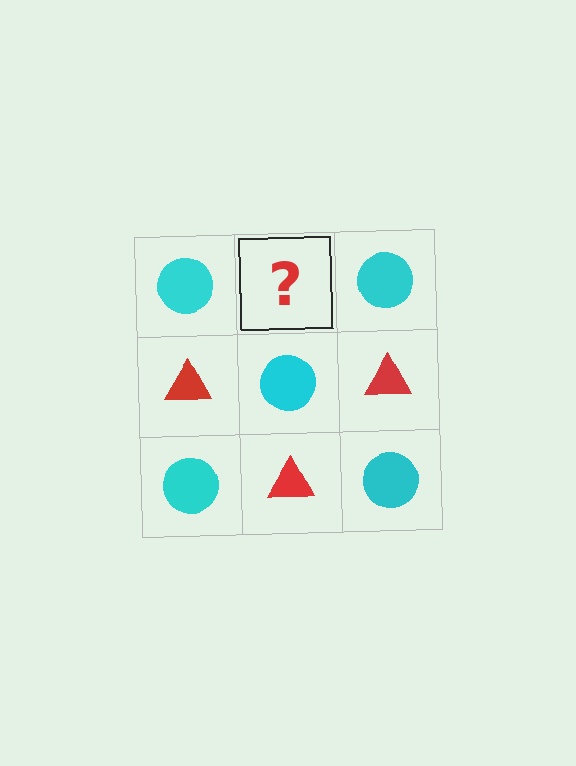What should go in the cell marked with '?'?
The missing cell should contain a red triangle.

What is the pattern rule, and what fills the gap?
The rule is that it alternates cyan circle and red triangle in a checkerboard pattern. The gap should be filled with a red triangle.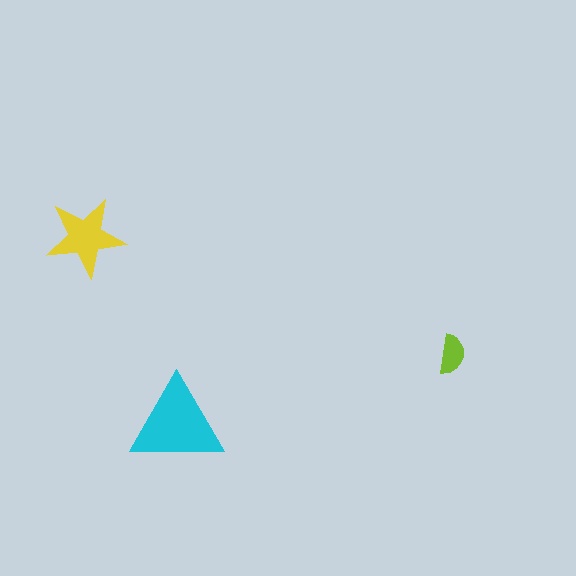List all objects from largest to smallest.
The cyan triangle, the yellow star, the lime semicircle.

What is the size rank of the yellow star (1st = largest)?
2nd.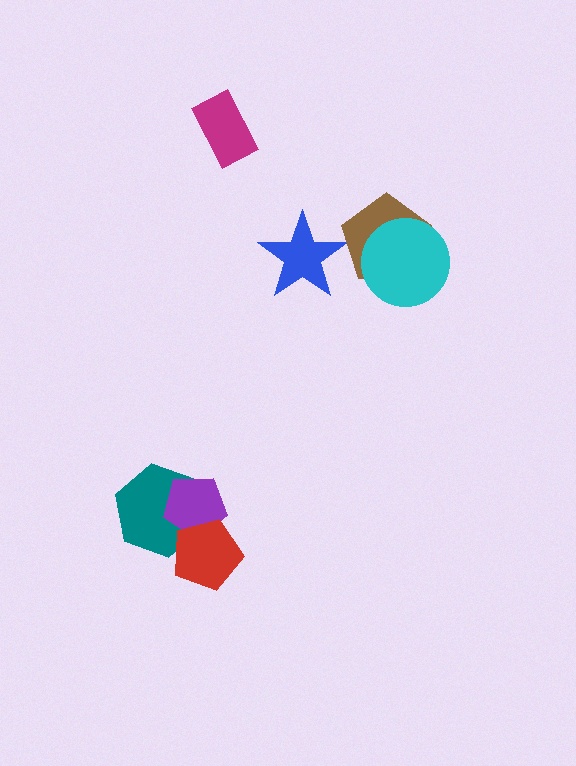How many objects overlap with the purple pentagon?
2 objects overlap with the purple pentagon.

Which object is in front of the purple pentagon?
The red pentagon is in front of the purple pentagon.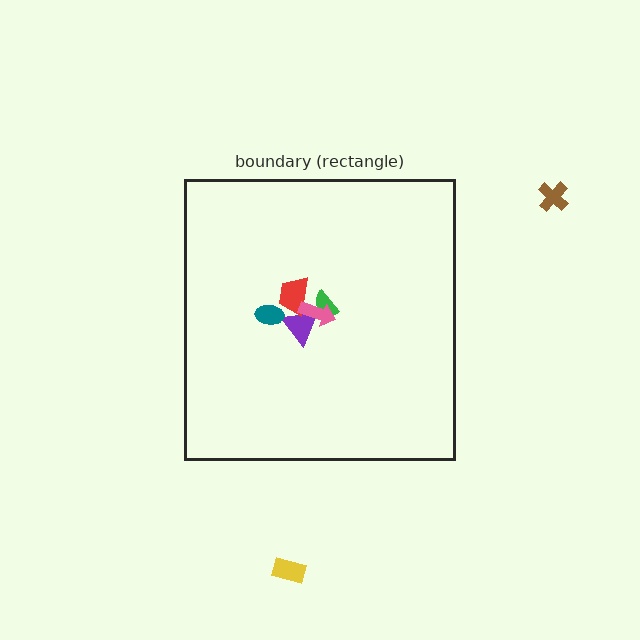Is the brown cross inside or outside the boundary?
Outside.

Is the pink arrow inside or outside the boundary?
Inside.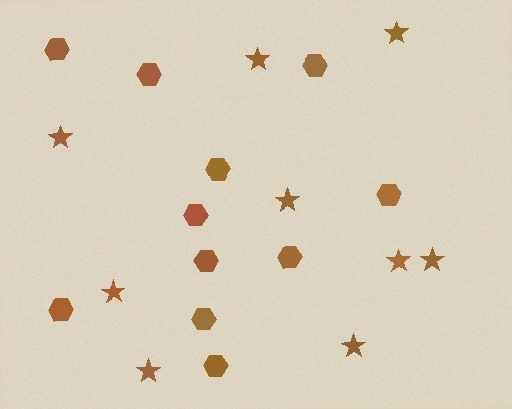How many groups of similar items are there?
There are 2 groups: one group of stars (9) and one group of hexagons (11).